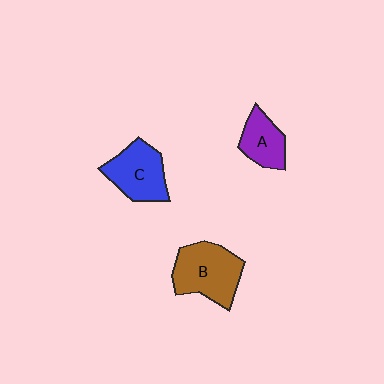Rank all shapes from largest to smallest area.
From largest to smallest: B (brown), C (blue), A (purple).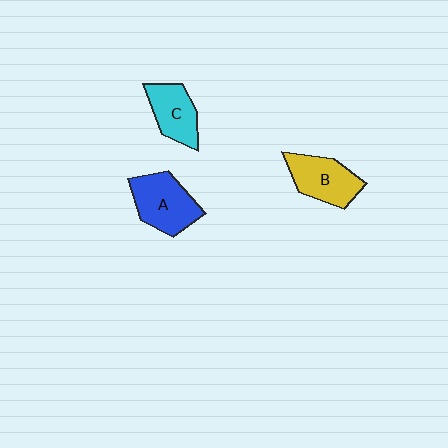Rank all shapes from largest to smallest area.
From largest to smallest: A (blue), B (yellow), C (cyan).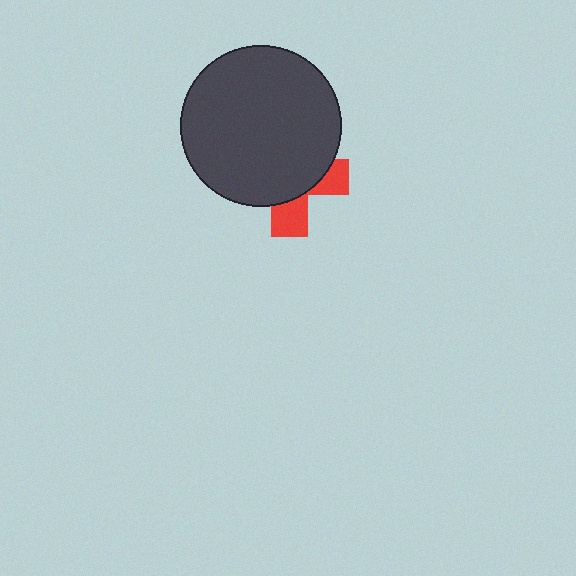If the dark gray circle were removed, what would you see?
You would see the complete red cross.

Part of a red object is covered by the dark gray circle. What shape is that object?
It is a cross.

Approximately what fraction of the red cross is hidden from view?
Roughly 69% of the red cross is hidden behind the dark gray circle.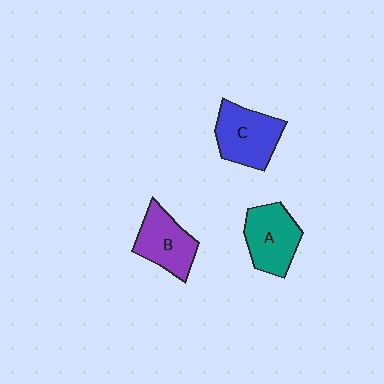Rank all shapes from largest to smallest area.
From largest to smallest: C (blue), A (teal), B (purple).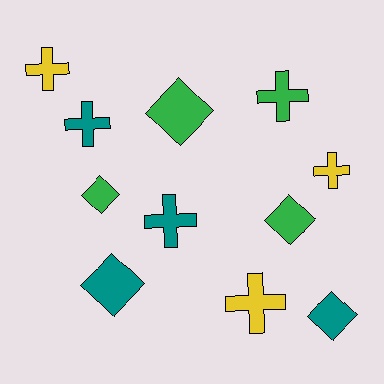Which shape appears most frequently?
Cross, with 6 objects.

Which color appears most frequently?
Teal, with 4 objects.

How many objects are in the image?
There are 11 objects.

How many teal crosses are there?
There are 2 teal crosses.